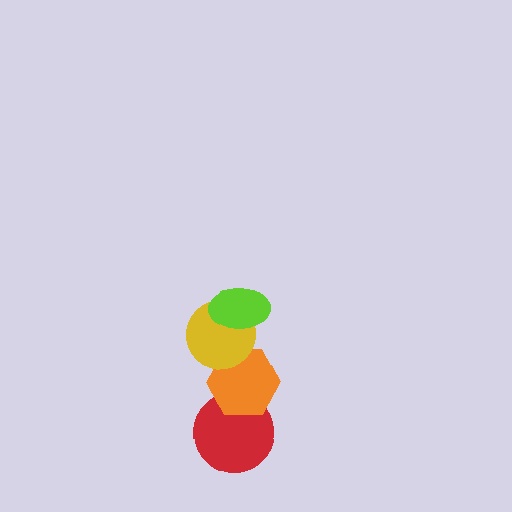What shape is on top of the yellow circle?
The lime ellipse is on top of the yellow circle.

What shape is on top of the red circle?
The orange hexagon is on top of the red circle.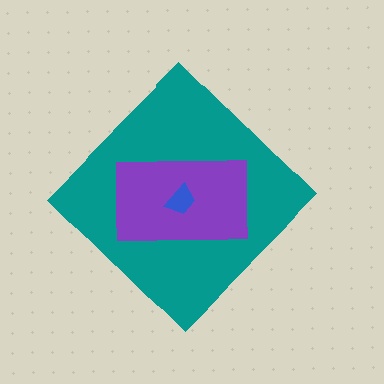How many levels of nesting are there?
3.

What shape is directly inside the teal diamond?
The purple rectangle.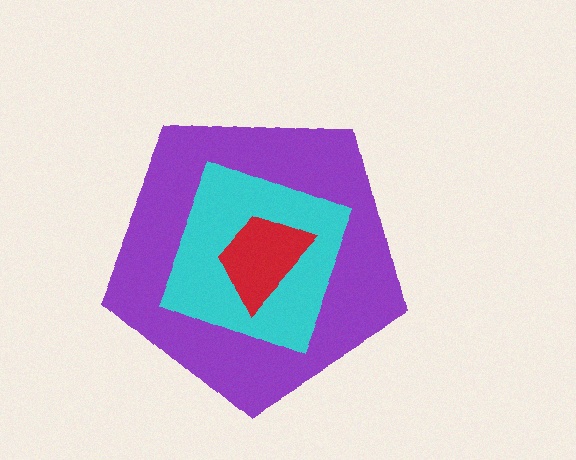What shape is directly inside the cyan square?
The red trapezoid.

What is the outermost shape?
The purple pentagon.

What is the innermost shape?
The red trapezoid.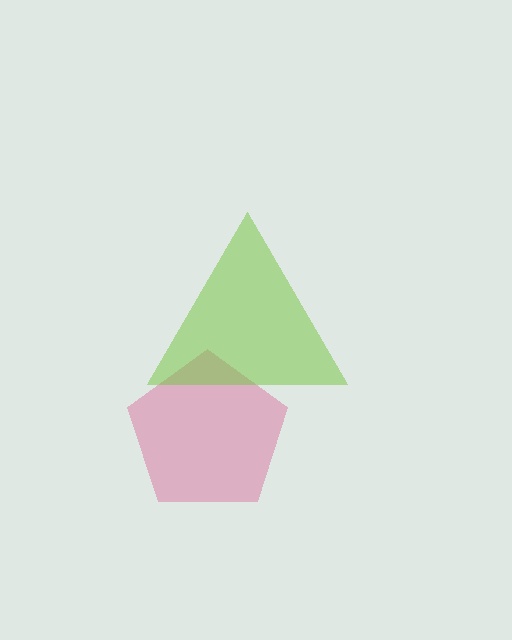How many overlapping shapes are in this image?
There are 2 overlapping shapes in the image.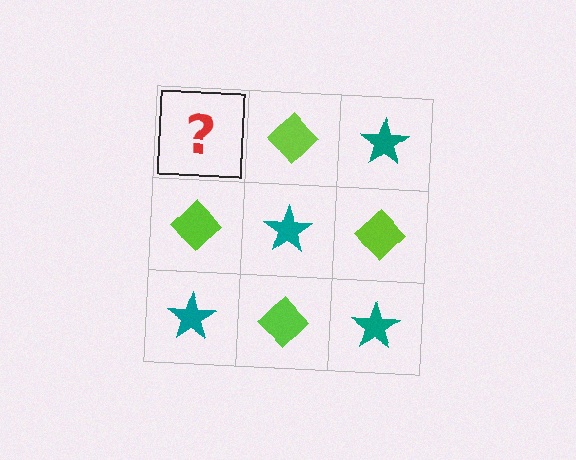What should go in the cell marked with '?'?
The missing cell should contain a teal star.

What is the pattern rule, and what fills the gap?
The rule is that it alternates teal star and lime diamond in a checkerboard pattern. The gap should be filled with a teal star.